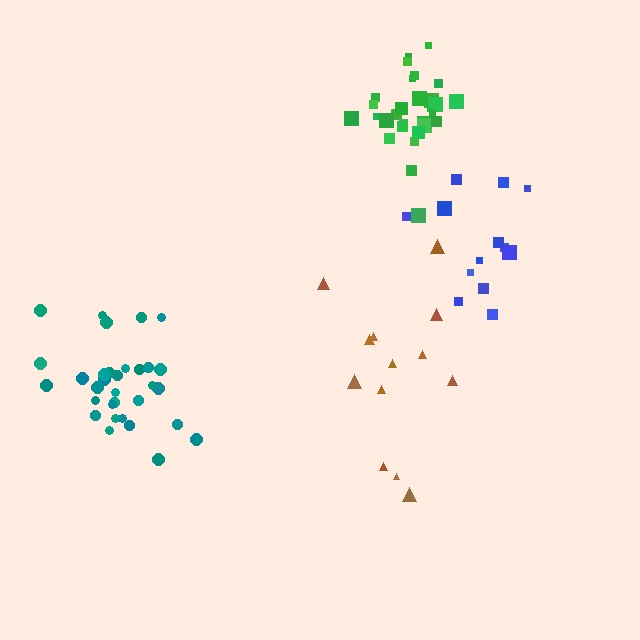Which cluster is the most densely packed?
Green.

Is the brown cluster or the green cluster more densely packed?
Green.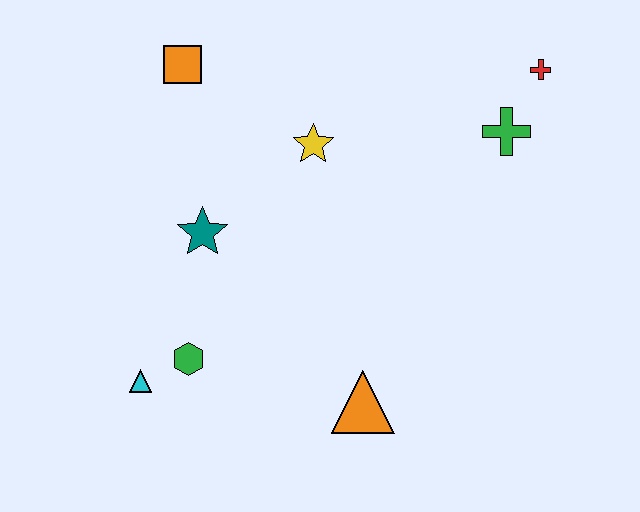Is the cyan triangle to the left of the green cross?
Yes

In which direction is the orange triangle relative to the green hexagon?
The orange triangle is to the right of the green hexagon.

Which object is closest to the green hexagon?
The cyan triangle is closest to the green hexagon.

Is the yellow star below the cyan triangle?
No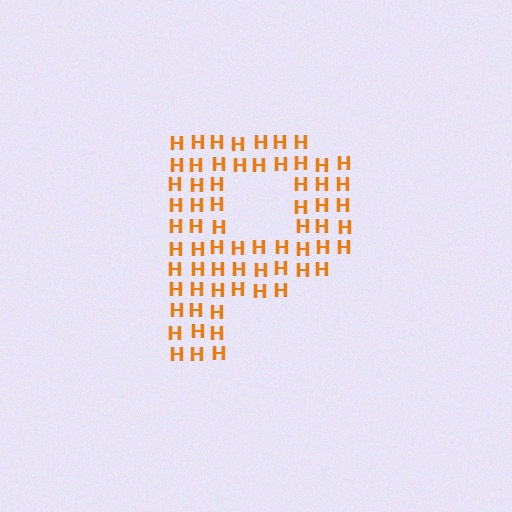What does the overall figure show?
The overall figure shows the letter P.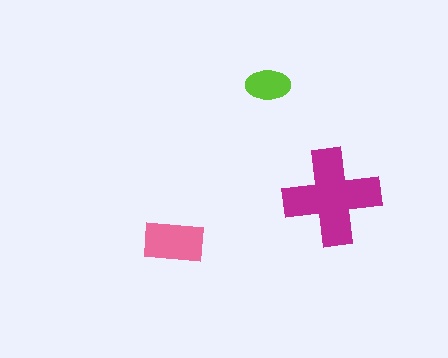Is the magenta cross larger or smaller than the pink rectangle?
Larger.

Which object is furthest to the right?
The magenta cross is rightmost.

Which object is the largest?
The magenta cross.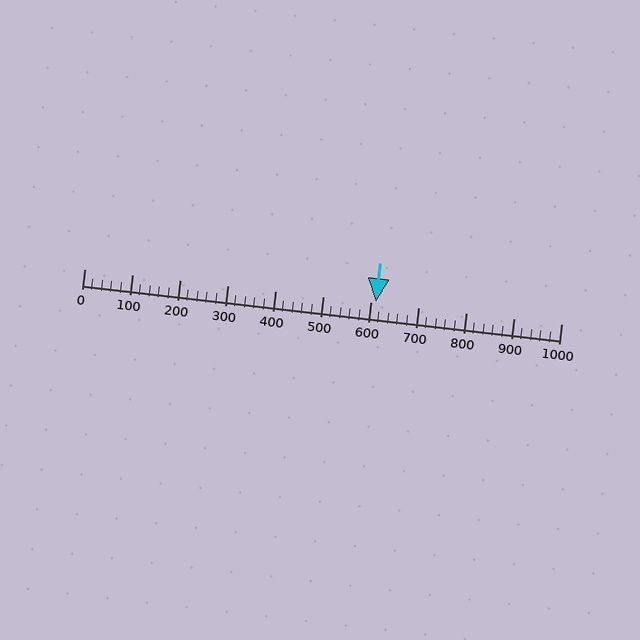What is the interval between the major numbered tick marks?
The major tick marks are spaced 100 units apart.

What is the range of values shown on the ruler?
The ruler shows values from 0 to 1000.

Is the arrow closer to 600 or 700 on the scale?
The arrow is closer to 600.